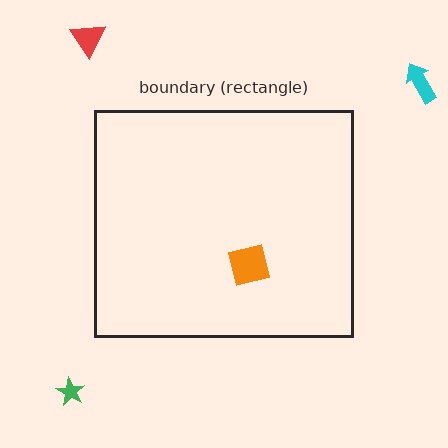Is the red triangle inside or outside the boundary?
Outside.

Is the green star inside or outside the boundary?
Outside.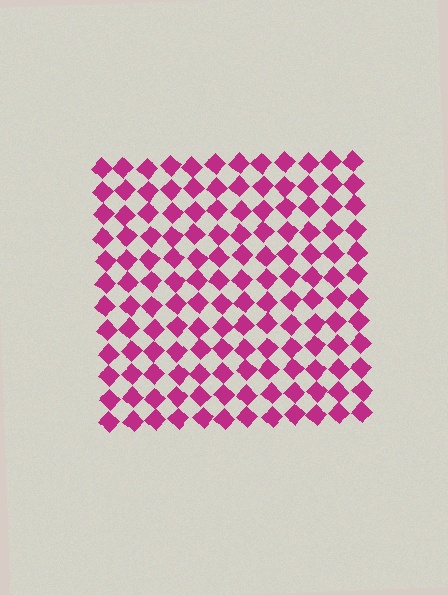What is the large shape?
The large shape is a square.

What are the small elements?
The small elements are diamonds.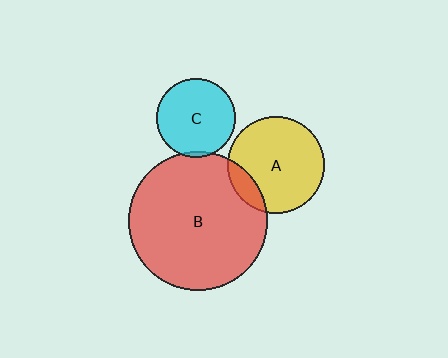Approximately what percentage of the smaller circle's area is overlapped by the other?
Approximately 15%.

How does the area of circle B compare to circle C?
Approximately 3.0 times.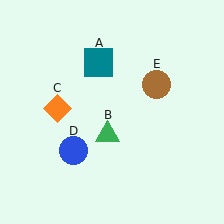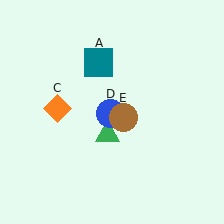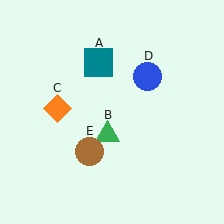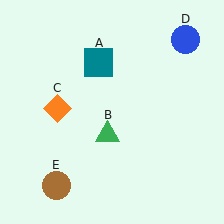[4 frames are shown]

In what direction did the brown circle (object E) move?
The brown circle (object E) moved down and to the left.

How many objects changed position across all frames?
2 objects changed position: blue circle (object D), brown circle (object E).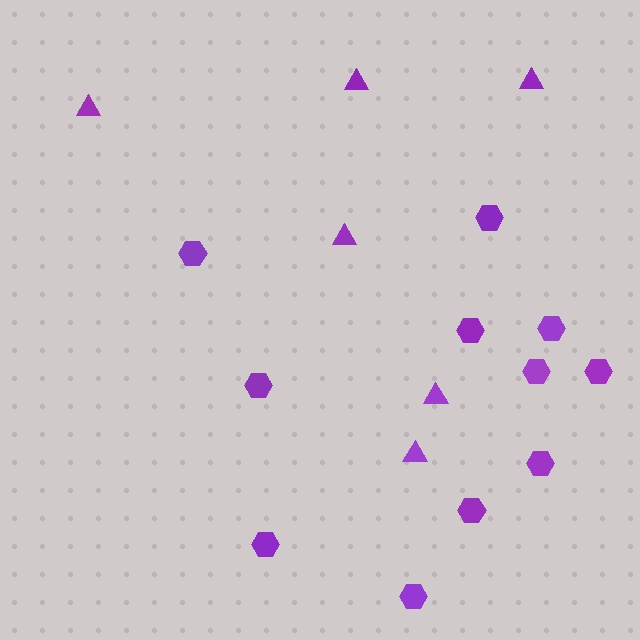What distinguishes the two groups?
There are 2 groups: one group of triangles (6) and one group of hexagons (11).